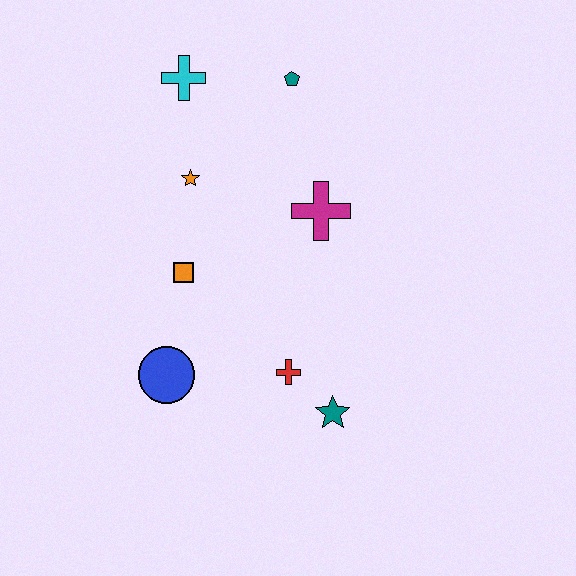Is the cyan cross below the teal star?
No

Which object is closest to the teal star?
The red cross is closest to the teal star.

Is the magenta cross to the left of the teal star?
Yes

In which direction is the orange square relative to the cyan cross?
The orange square is below the cyan cross.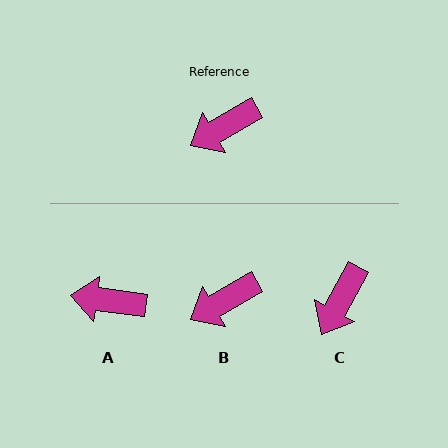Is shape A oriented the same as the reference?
No, it is off by about 38 degrees.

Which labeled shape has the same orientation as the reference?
B.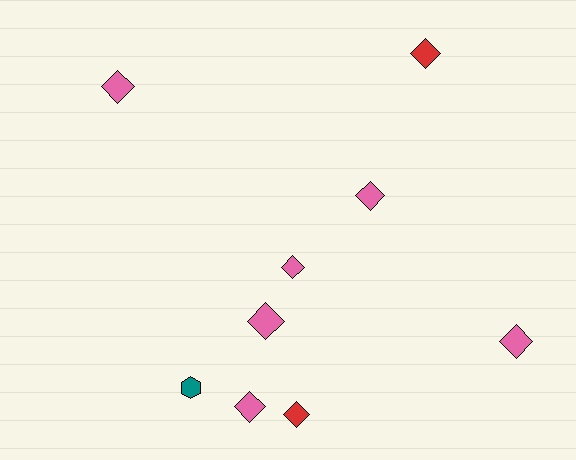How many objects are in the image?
There are 9 objects.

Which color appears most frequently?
Pink, with 6 objects.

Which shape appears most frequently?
Diamond, with 8 objects.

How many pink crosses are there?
There are no pink crosses.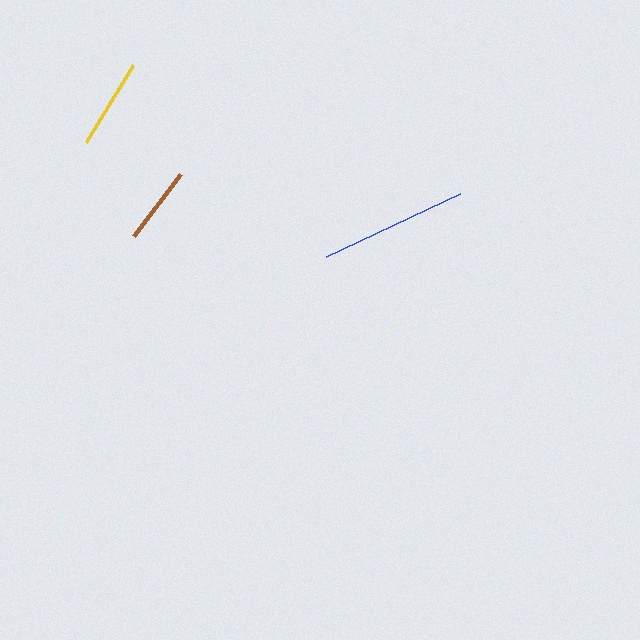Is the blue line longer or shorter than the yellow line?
The blue line is longer than the yellow line.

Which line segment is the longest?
The blue line is the longest at approximately 148 pixels.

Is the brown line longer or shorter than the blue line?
The blue line is longer than the brown line.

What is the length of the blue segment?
The blue segment is approximately 148 pixels long.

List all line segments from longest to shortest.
From longest to shortest: blue, yellow, brown.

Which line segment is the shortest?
The brown line is the shortest at approximately 78 pixels.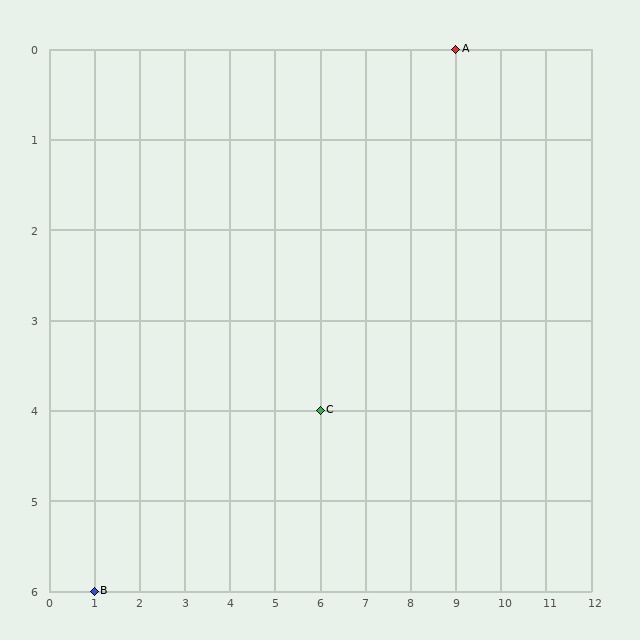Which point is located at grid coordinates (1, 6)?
Point B is at (1, 6).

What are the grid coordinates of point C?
Point C is at grid coordinates (6, 4).